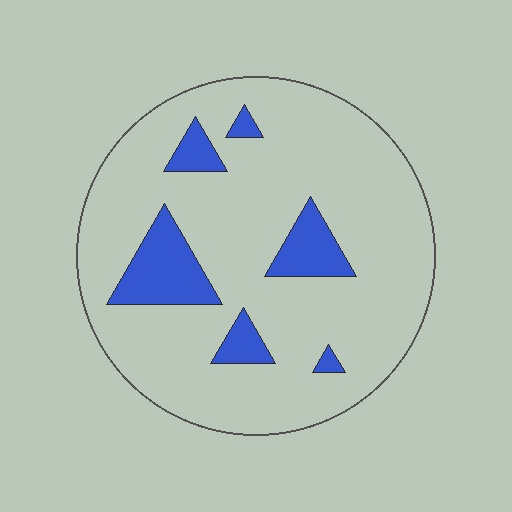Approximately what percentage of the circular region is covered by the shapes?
Approximately 15%.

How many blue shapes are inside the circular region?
6.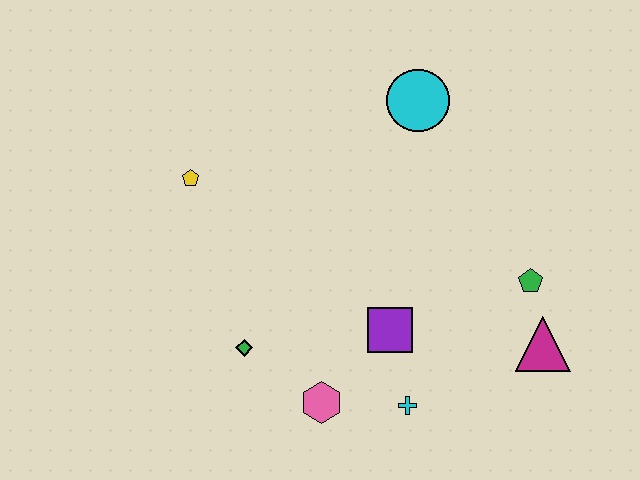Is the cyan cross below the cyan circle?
Yes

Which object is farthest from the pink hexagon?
The cyan circle is farthest from the pink hexagon.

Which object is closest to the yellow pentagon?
The green diamond is closest to the yellow pentagon.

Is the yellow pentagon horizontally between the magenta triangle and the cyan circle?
No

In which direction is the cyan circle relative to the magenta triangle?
The cyan circle is above the magenta triangle.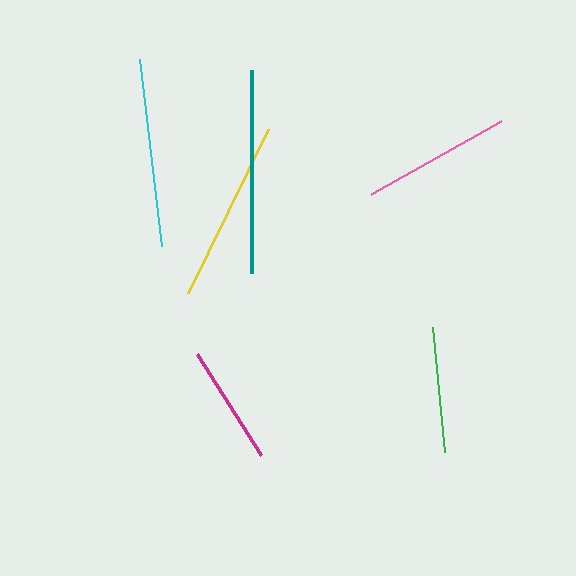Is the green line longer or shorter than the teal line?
The teal line is longer than the green line.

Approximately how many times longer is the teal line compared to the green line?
The teal line is approximately 1.6 times the length of the green line.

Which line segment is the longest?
The teal line is the longest at approximately 203 pixels.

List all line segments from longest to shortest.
From longest to shortest: teal, cyan, yellow, pink, green, magenta.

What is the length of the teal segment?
The teal segment is approximately 203 pixels long.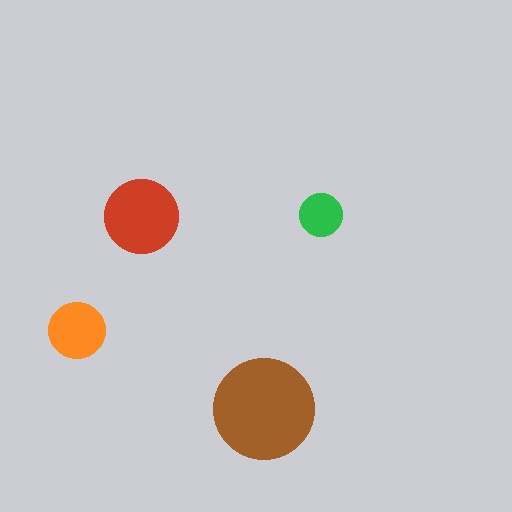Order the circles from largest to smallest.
the brown one, the red one, the orange one, the green one.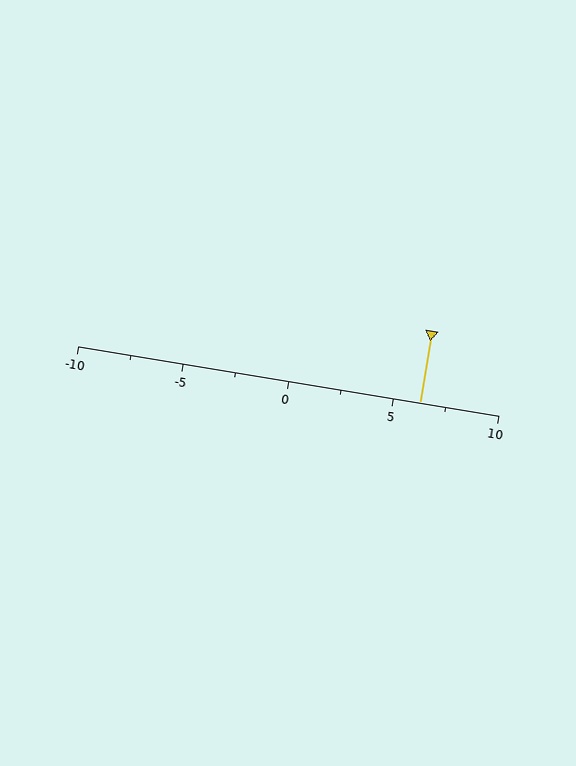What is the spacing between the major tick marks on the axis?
The major ticks are spaced 5 apart.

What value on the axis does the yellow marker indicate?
The marker indicates approximately 6.2.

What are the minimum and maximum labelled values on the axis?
The axis runs from -10 to 10.